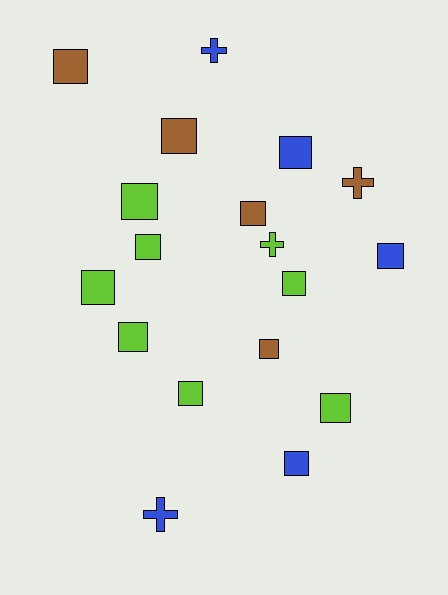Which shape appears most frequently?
Square, with 14 objects.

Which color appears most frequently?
Lime, with 8 objects.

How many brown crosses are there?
There is 1 brown cross.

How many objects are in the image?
There are 18 objects.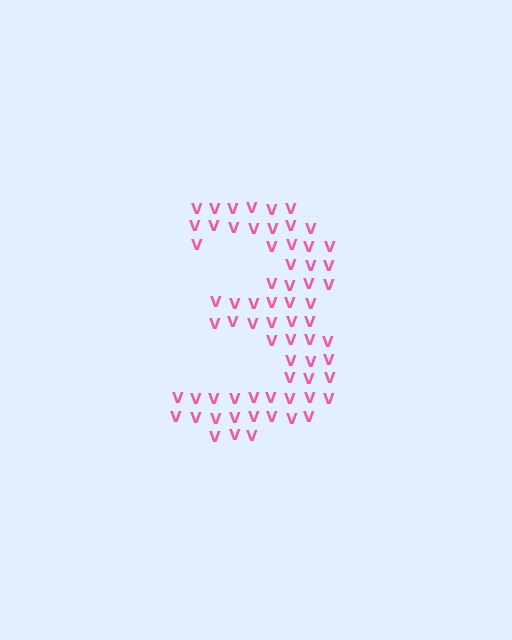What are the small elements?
The small elements are letter V's.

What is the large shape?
The large shape is the digit 3.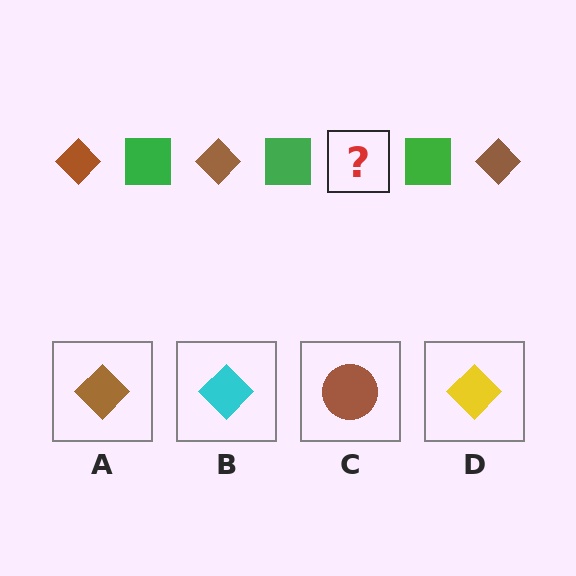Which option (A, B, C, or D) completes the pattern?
A.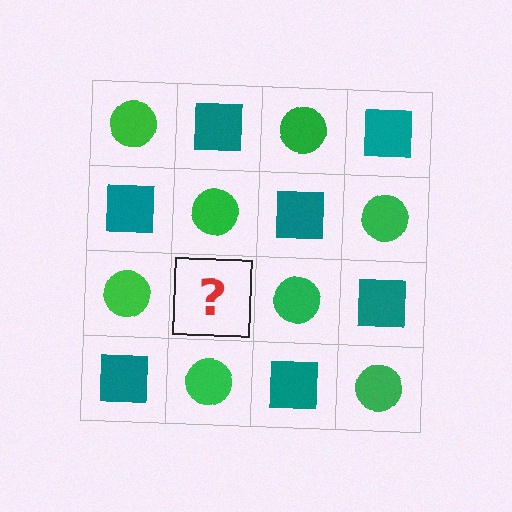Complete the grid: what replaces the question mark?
The question mark should be replaced with a teal square.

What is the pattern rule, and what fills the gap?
The rule is that it alternates green circle and teal square in a checkerboard pattern. The gap should be filled with a teal square.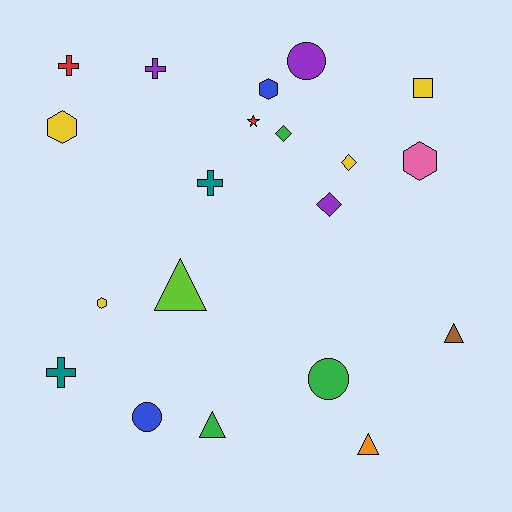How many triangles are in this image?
There are 4 triangles.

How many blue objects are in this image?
There are 2 blue objects.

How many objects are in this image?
There are 20 objects.